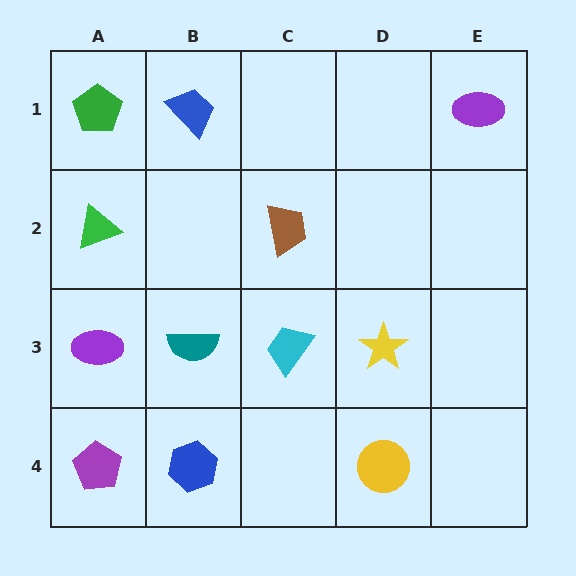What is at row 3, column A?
A purple ellipse.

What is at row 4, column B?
A blue hexagon.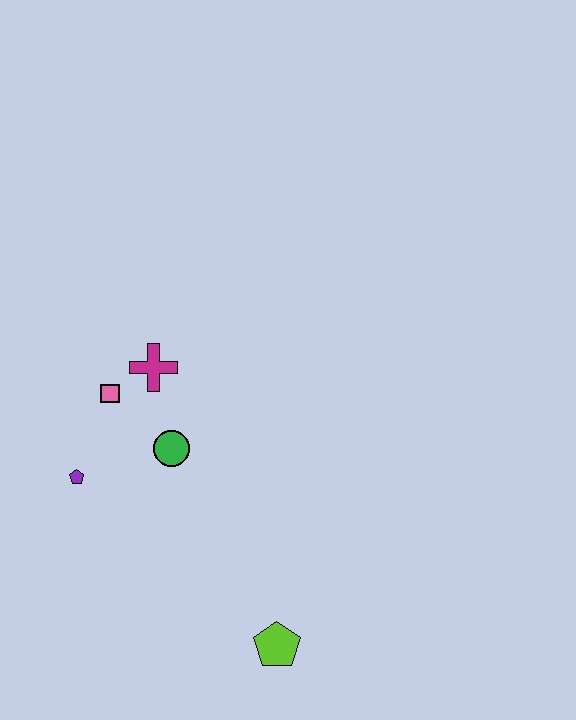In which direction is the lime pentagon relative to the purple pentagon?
The lime pentagon is to the right of the purple pentagon.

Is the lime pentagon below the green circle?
Yes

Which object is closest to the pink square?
The magenta cross is closest to the pink square.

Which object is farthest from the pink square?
The lime pentagon is farthest from the pink square.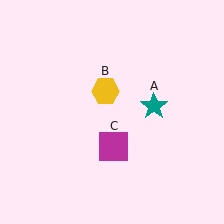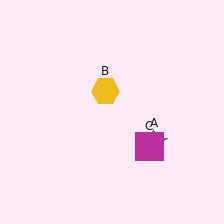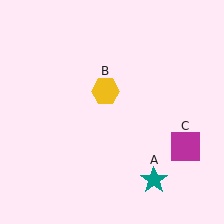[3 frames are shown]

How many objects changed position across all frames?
2 objects changed position: teal star (object A), magenta square (object C).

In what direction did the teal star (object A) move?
The teal star (object A) moved down.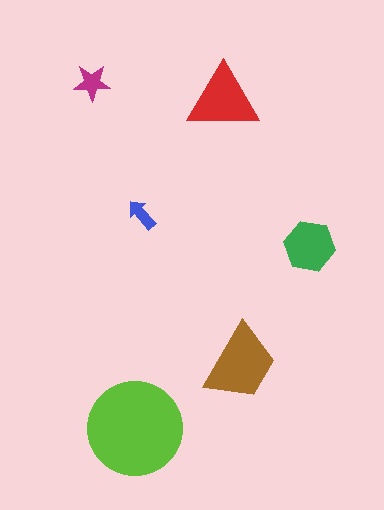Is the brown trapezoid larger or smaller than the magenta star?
Larger.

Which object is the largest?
The lime circle.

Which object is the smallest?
The blue arrow.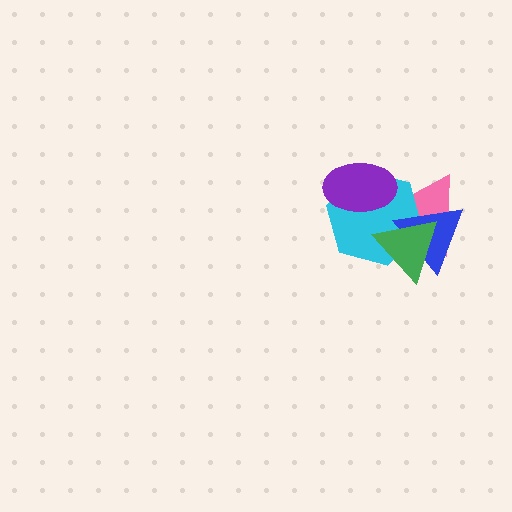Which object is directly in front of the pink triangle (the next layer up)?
The cyan hexagon is directly in front of the pink triangle.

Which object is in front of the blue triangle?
The green triangle is in front of the blue triangle.